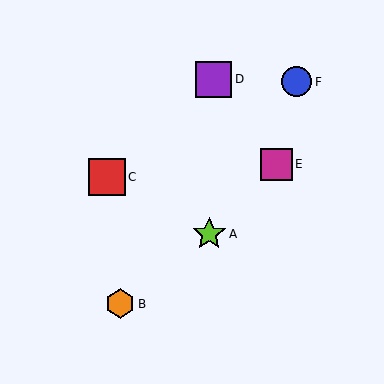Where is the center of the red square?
The center of the red square is at (107, 177).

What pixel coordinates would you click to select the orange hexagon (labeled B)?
Click at (120, 304) to select the orange hexagon B.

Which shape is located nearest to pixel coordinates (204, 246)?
The lime star (labeled A) at (209, 234) is nearest to that location.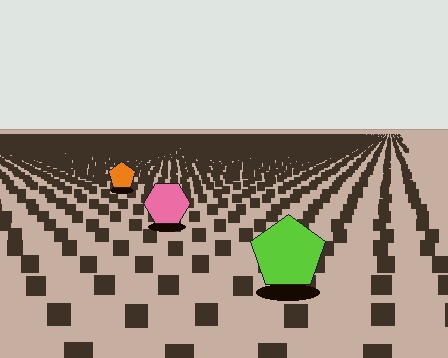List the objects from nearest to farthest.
From nearest to farthest: the lime pentagon, the pink hexagon, the orange pentagon.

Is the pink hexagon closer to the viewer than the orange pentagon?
Yes. The pink hexagon is closer — you can tell from the texture gradient: the ground texture is coarser near it.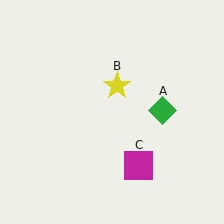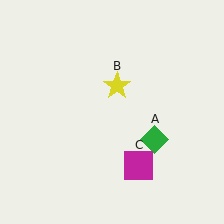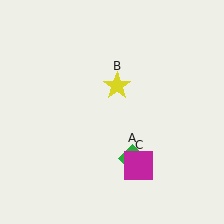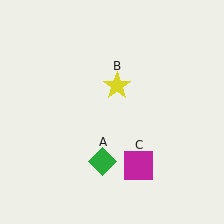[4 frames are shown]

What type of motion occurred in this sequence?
The green diamond (object A) rotated clockwise around the center of the scene.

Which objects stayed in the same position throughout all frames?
Yellow star (object B) and magenta square (object C) remained stationary.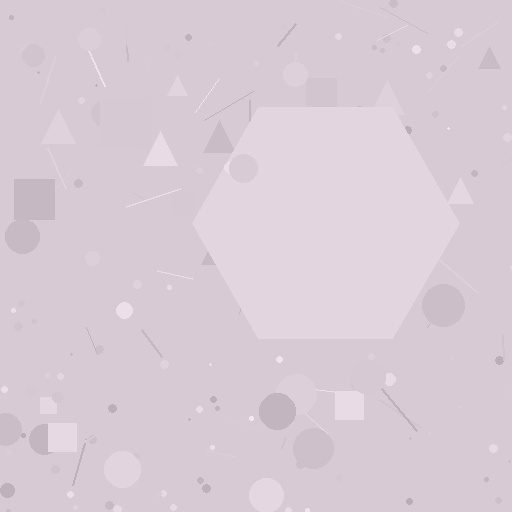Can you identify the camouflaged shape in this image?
The camouflaged shape is a hexagon.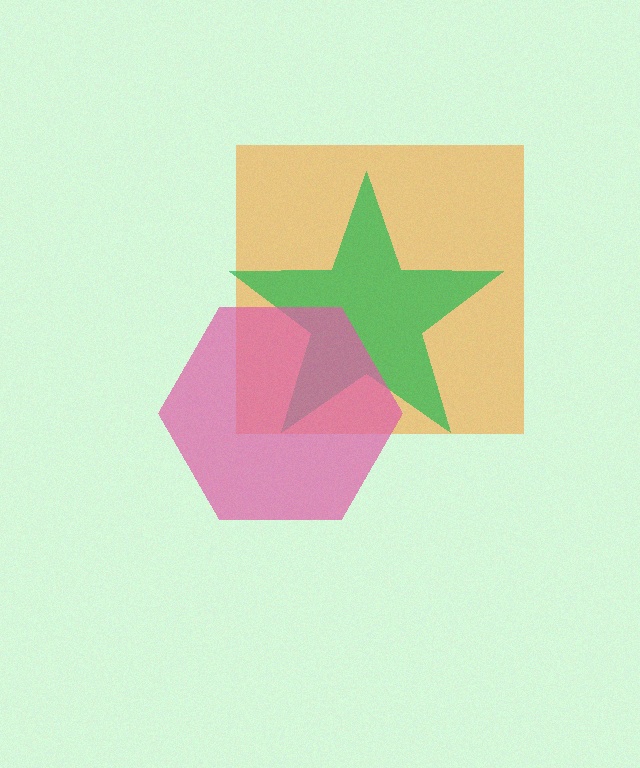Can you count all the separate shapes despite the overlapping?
Yes, there are 3 separate shapes.